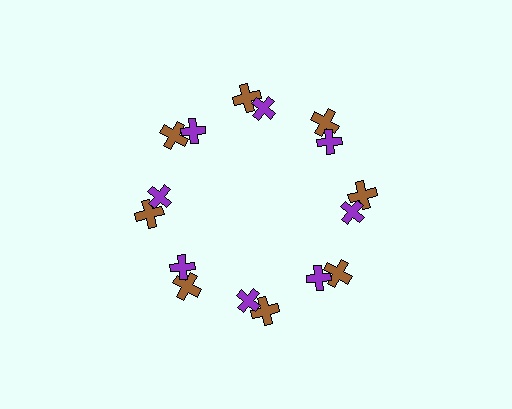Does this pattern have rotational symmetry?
Yes, this pattern has 8-fold rotational symmetry. It looks the same after rotating 45 degrees around the center.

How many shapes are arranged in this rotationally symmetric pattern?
There are 16 shapes, arranged in 8 groups of 2.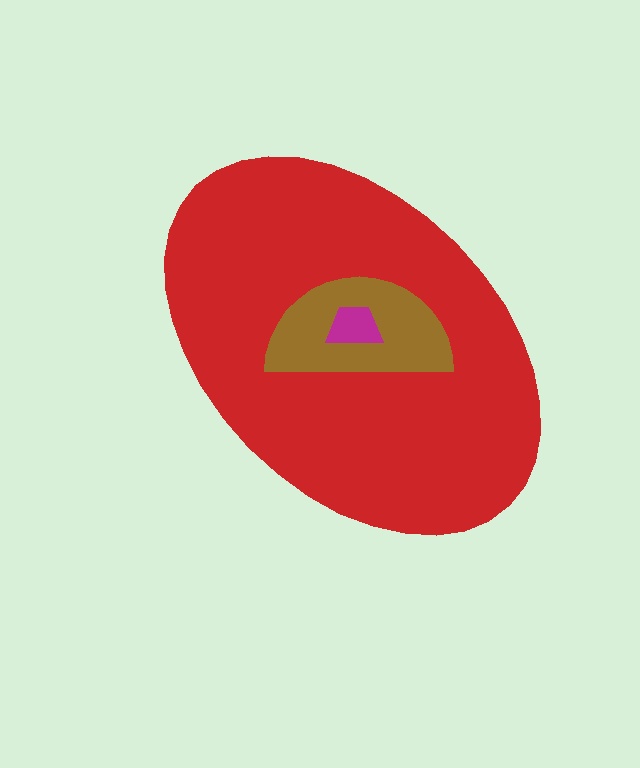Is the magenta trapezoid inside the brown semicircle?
Yes.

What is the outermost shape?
The red ellipse.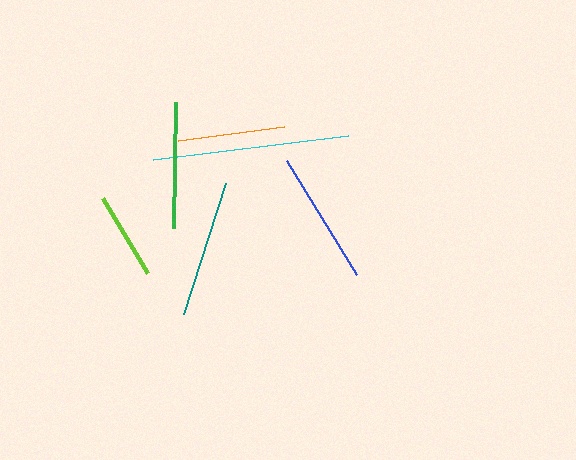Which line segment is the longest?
The cyan line is the longest at approximately 196 pixels.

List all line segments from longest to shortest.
From longest to shortest: cyan, teal, blue, green, orange, lime.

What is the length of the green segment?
The green segment is approximately 125 pixels long.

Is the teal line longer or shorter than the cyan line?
The cyan line is longer than the teal line.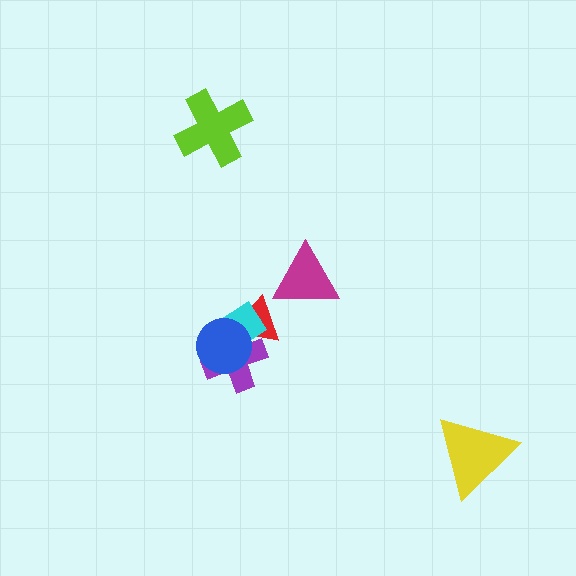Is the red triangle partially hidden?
Yes, it is partially covered by another shape.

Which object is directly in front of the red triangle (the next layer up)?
The cyan rectangle is directly in front of the red triangle.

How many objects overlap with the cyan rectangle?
3 objects overlap with the cyan rectangle.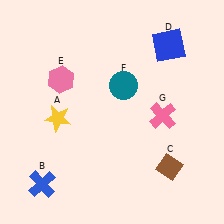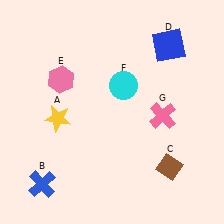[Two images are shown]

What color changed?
The circle (F) changed from teal in Image 1 to cyan in Image 2.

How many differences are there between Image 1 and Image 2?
There is 1 difference between the two images.